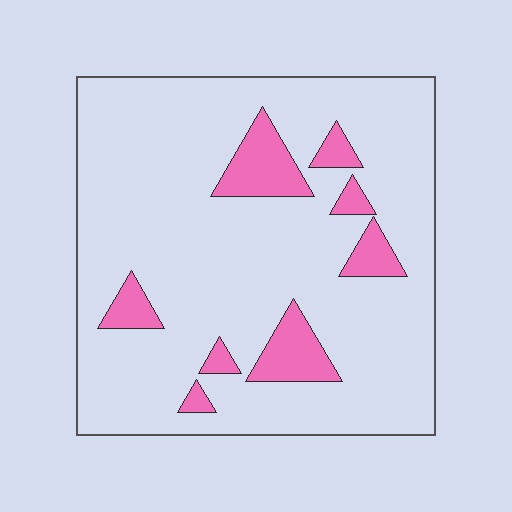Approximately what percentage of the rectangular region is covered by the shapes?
Approximately 15%.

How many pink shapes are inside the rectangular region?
8.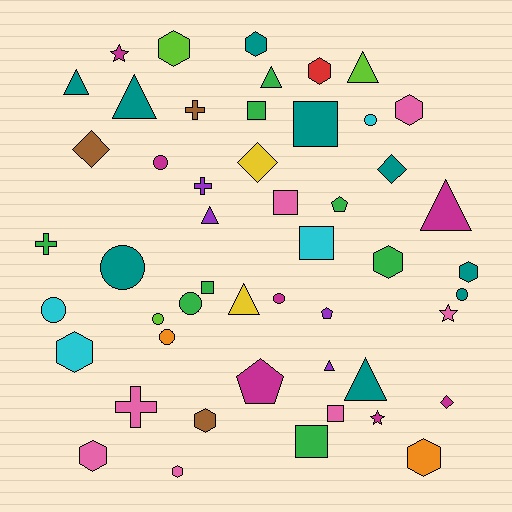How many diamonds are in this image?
There are 4 diamonds.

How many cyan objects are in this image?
There are 4 cyan objects.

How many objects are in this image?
There are 50 objects.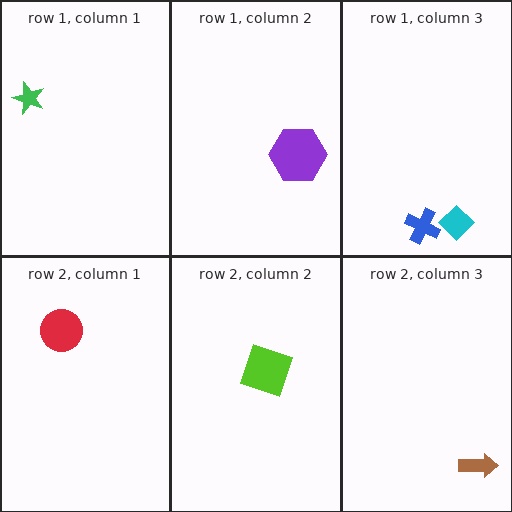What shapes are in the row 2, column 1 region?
The red circle.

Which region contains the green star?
The row 1, column 1 region.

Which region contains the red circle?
The row 2, column 1 region.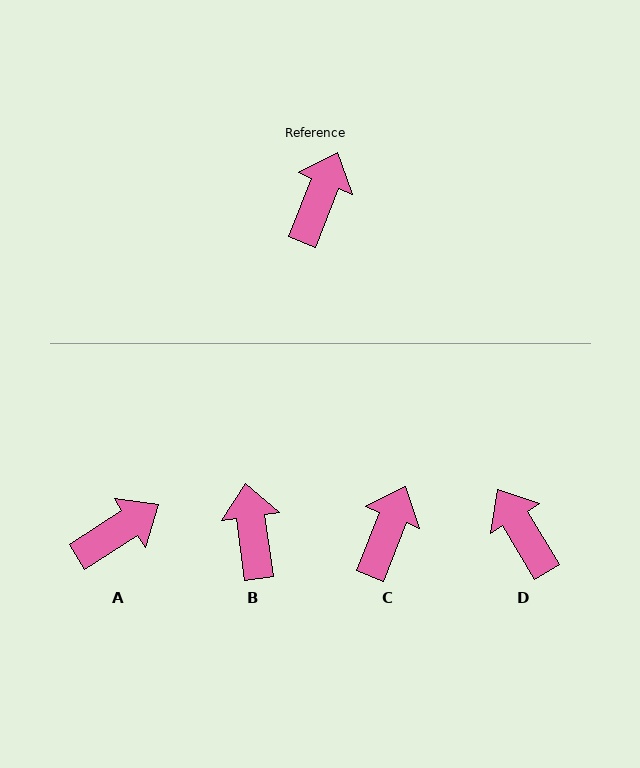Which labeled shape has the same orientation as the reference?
C.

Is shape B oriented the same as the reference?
No, it is off by about 30 degrees.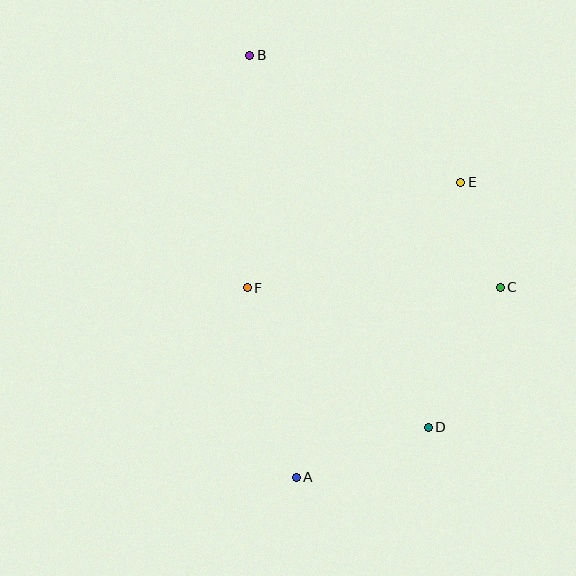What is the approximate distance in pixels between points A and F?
The distance between A and F is approximately 196 pixels.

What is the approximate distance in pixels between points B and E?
The distance between B and E is approximately 247 pixels.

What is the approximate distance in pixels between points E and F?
The distance between E and F is approximately 238 pixels.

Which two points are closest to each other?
Points C and E are closest to each other.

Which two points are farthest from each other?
Points A and B are farthest from each other.